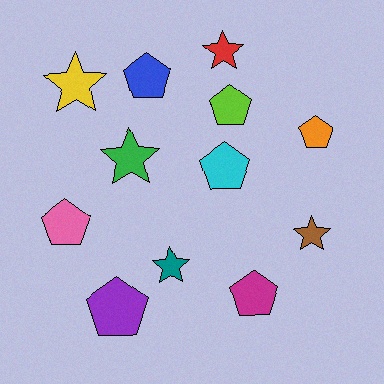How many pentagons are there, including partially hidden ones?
There are 7 pentagons.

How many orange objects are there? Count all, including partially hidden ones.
There is 1 orange object.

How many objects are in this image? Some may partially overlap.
There are 12 objects.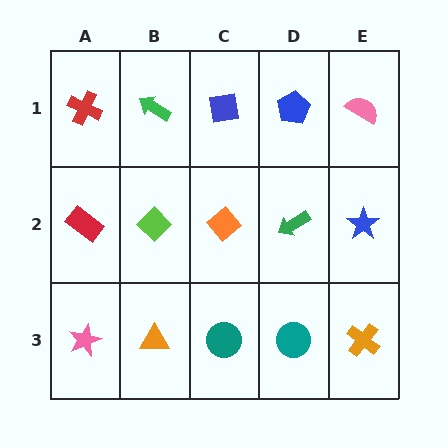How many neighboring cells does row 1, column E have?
2.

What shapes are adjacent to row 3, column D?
A green arrow (row 2, column D), a teal circle (row 3, column C), an orange cross (row 3, column E).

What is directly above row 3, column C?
An orange diamond.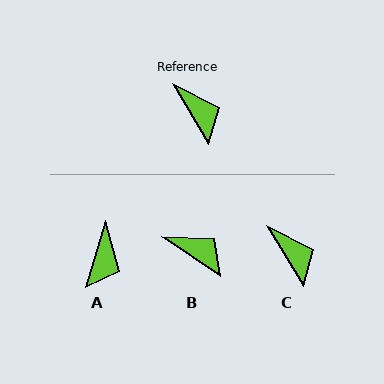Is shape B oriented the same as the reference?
No, it is off by about 25 degrees.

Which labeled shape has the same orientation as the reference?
C.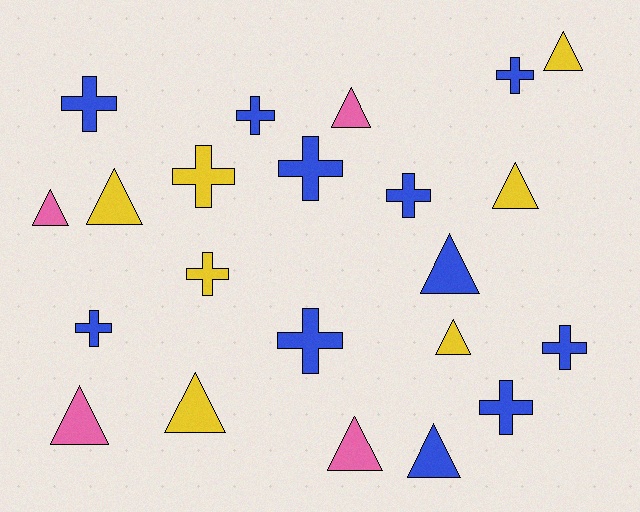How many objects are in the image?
There are 22 objects.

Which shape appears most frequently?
Triangle, with 11 objects.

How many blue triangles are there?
There are 2 blue triangles.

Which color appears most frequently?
Blue, with 11 objects.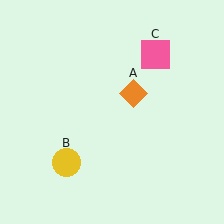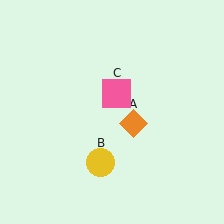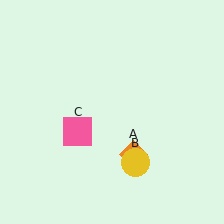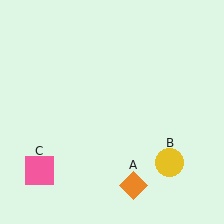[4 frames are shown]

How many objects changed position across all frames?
3 objects changed position: orange diamond (object A), yellow circle (object B), pink square (object C).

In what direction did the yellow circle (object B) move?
The yellow circle (object B) moved right.